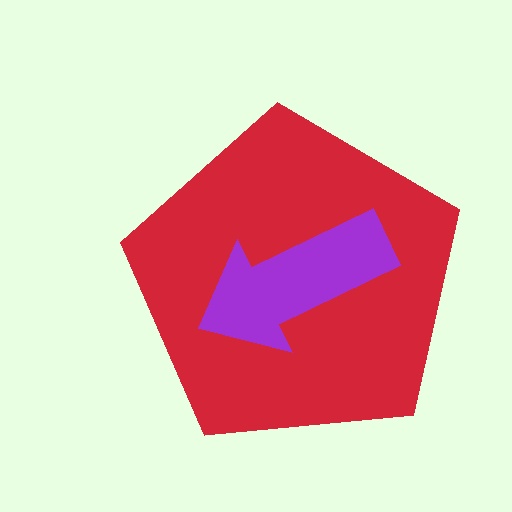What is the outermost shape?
The red pentagon.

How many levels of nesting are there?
2.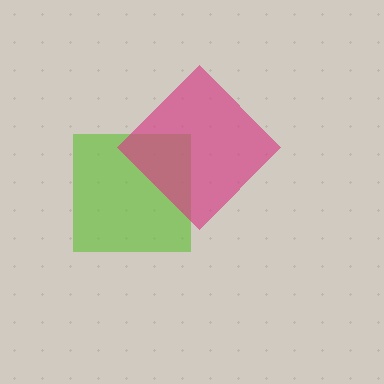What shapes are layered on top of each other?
The layered shapes are: a lime square, a magenta diamond.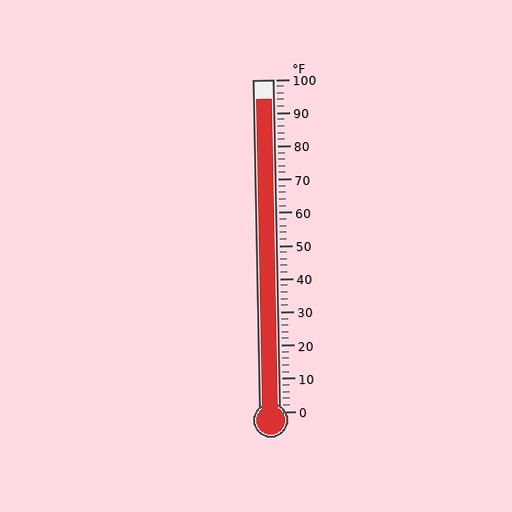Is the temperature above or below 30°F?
The temperature is above 30°F.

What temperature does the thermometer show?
The thermometer shows approximately 94°F.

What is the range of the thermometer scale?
The thermometer scale ranges from 0°F to 100°F.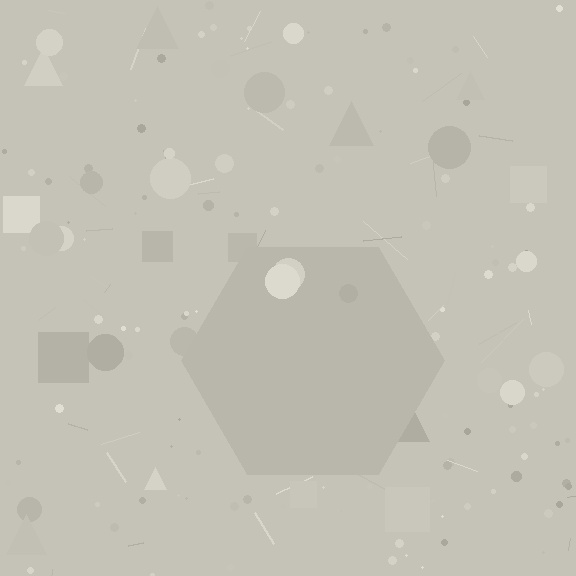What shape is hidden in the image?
A hexagon is hidden in the image.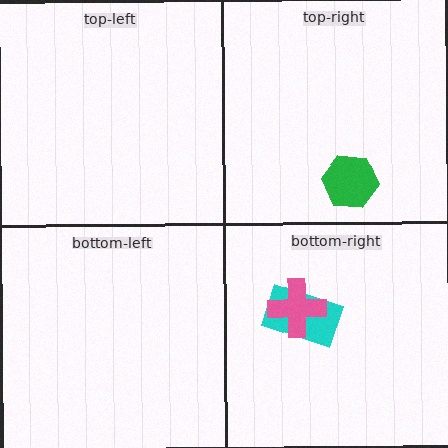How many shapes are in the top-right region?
1.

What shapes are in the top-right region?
The green hexagon.